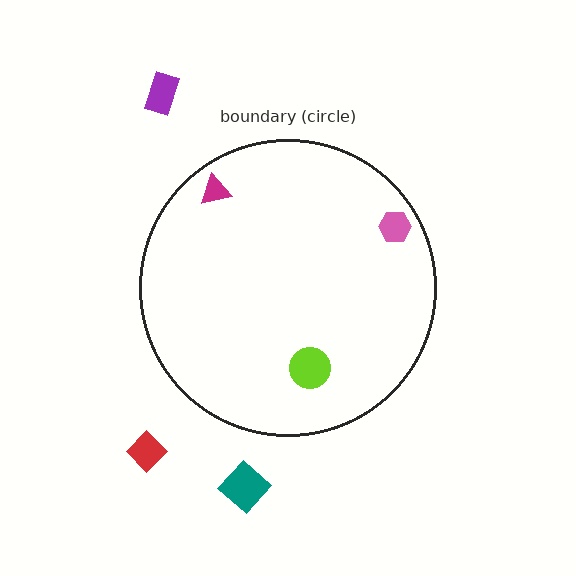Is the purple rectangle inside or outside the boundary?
Outside.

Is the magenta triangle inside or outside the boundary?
Inside.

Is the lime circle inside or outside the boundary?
Inside.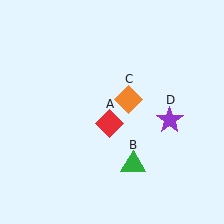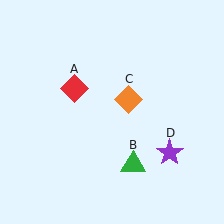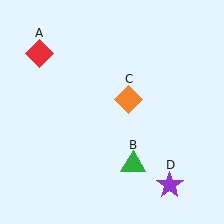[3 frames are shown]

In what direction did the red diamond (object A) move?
The red diamond (object A) moved up and to the left.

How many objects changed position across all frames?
2 objects changed position: red diamond (object A), purple star (object D).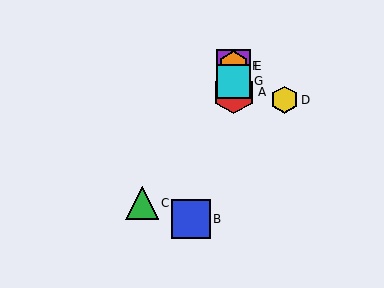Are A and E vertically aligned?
Yes, both are at x≈234.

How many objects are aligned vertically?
4 objects (A, E, F, G) are aligned vertically.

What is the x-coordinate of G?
Object G is at x≈234.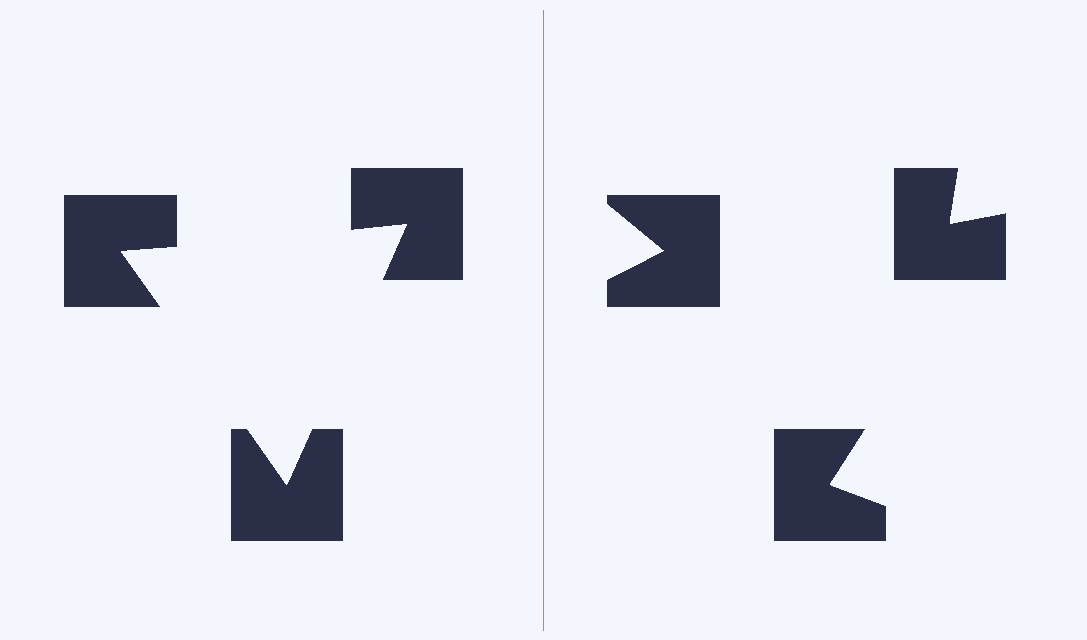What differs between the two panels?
The notched squares are positioned identically on both sides; only the wedge orientations differ. On the left they align to a triangle; on the right they are misaligned.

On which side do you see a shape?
An illusory triangle appears on the left side. On the right side the wedge cuts are rotated, so no coherent shape forms.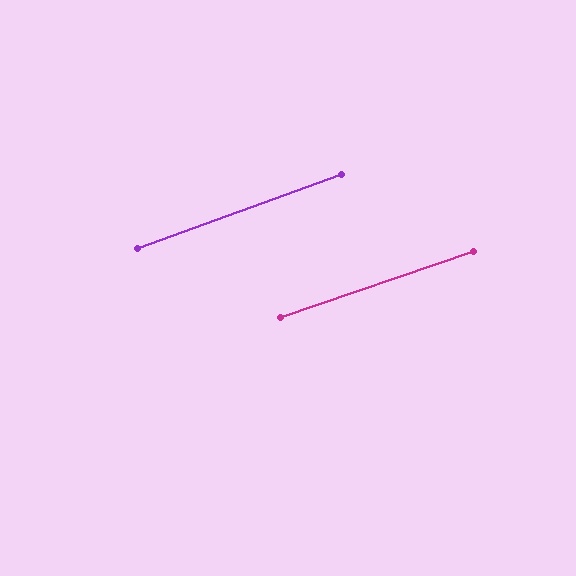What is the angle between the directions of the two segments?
Approximately 1 degree.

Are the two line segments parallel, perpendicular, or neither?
Parallel — their directions differ by only 0.9°.